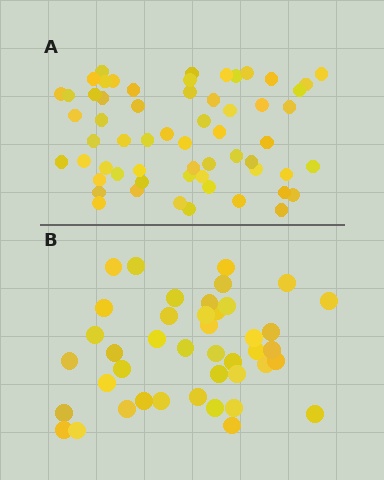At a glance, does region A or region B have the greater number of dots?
Region A (the top region) has more dots.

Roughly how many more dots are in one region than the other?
Region A has approximately 20 more dots than region B.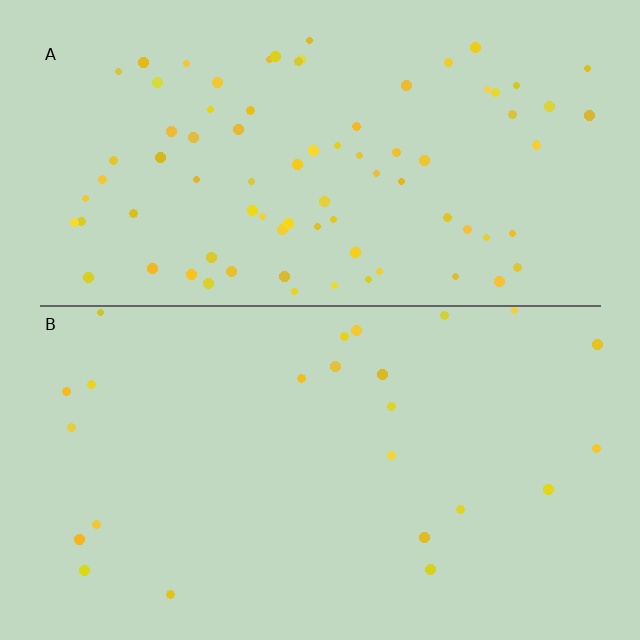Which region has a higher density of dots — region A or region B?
A (the top).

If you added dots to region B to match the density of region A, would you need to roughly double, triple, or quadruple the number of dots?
Approximately triple.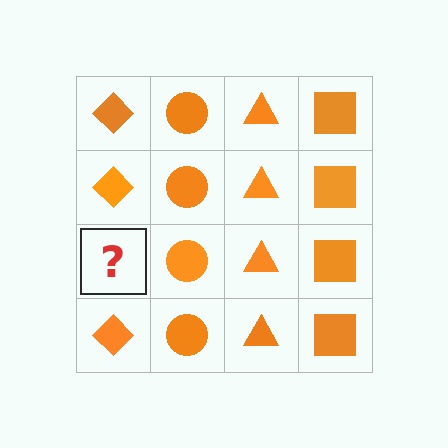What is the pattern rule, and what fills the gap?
The rule is that each column has a consistent shape. The gap should be filled with an orange diamond.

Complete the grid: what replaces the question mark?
The question mark should be replaced with an orange diamond.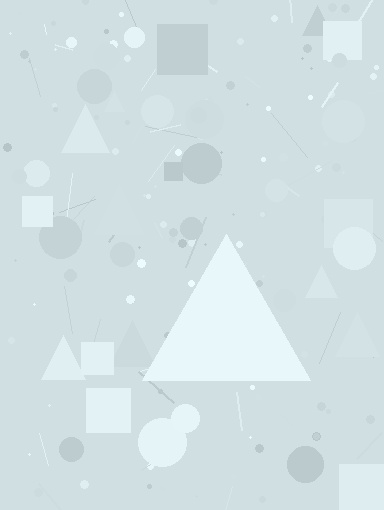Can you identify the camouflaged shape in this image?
The camouflaged shape is a triangle.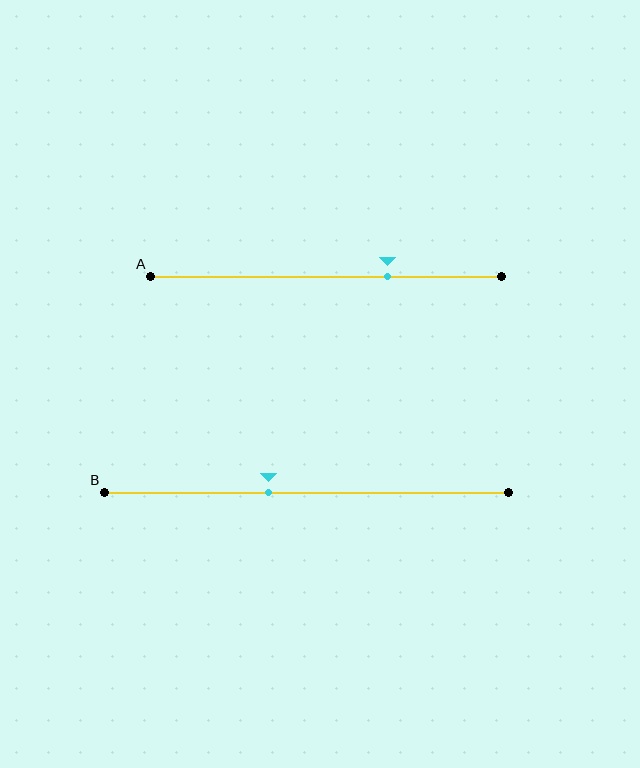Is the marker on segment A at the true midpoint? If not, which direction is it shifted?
No, the marker on segment A is shifted to the right by about 17% of the segment length.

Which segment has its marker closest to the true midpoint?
Segment B has its marker closest to the true midpoint.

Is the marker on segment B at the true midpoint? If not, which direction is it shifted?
No, the marker on segment B is shifted to the left by about 10% of the segment length.